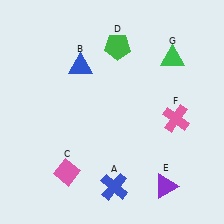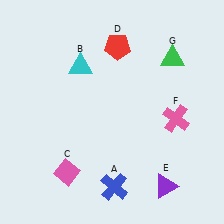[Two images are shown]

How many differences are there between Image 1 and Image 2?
There are 2 differences between the two images.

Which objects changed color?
B changed from blue to cyan. D changed from green to red.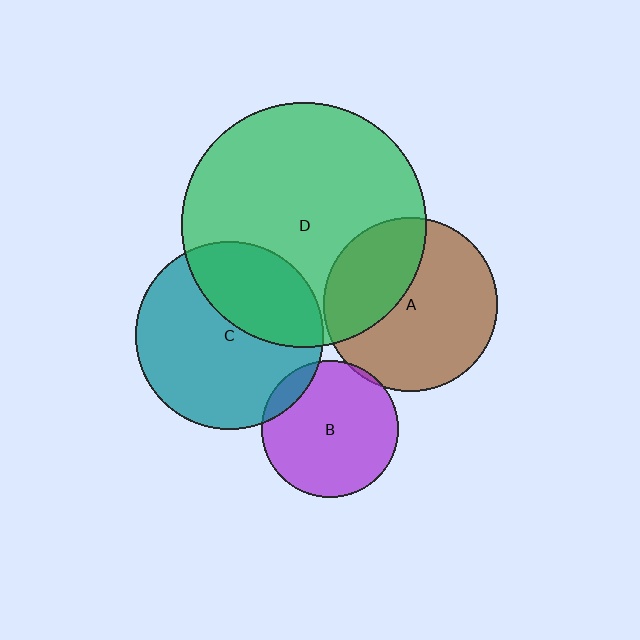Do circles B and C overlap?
Yes.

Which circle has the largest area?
Circle D (green).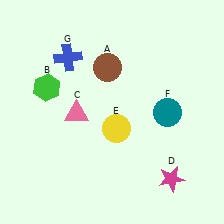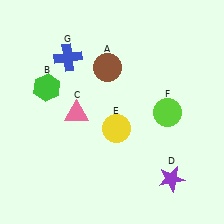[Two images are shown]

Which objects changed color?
D changed from magenta to purple. F changed from teal to lime.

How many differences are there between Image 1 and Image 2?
There are 2 differences between the two images.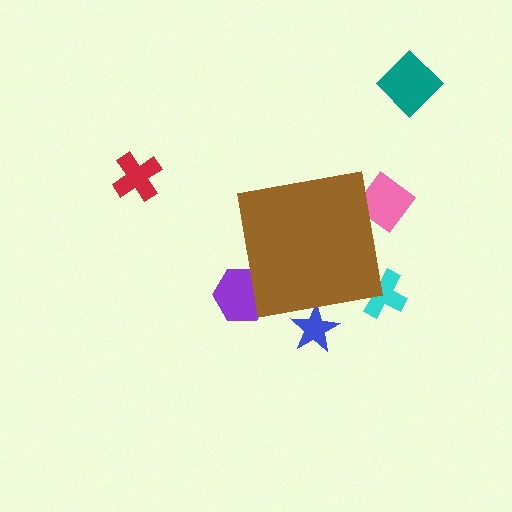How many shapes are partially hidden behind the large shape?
4 shapes are partially hidden.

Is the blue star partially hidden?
Yes, the blue star is partially hidden behind the brown square.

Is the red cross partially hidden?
No, the red cross is fully visible.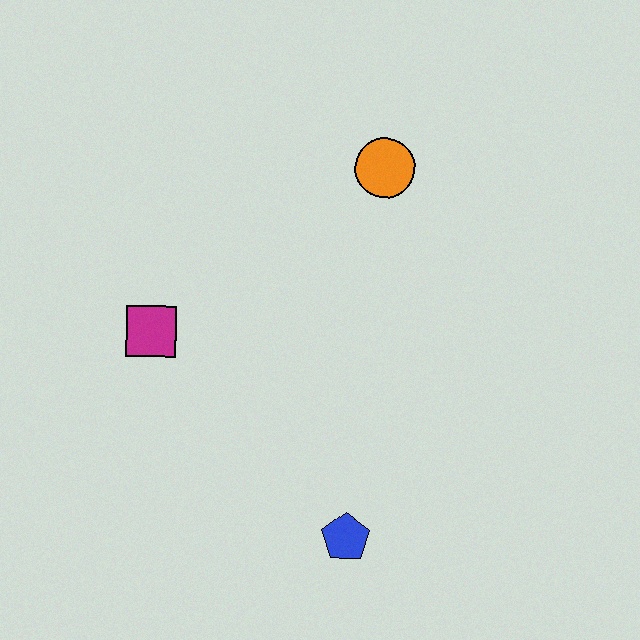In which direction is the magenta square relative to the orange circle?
The magenta square is to the left of the orange circle.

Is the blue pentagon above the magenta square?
No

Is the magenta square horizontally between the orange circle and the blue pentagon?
No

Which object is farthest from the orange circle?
The blue pentagon is farthest from the orange circle.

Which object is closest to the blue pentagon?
The magenta square is closest to the blue pentagon.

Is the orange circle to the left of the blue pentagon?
No